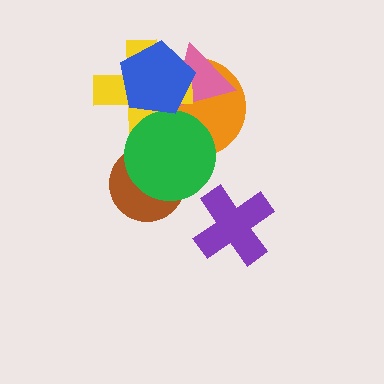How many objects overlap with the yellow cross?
4 objects overlap with the yellow cross.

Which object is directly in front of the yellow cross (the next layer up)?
The green circle is directly in front of the yellow cross.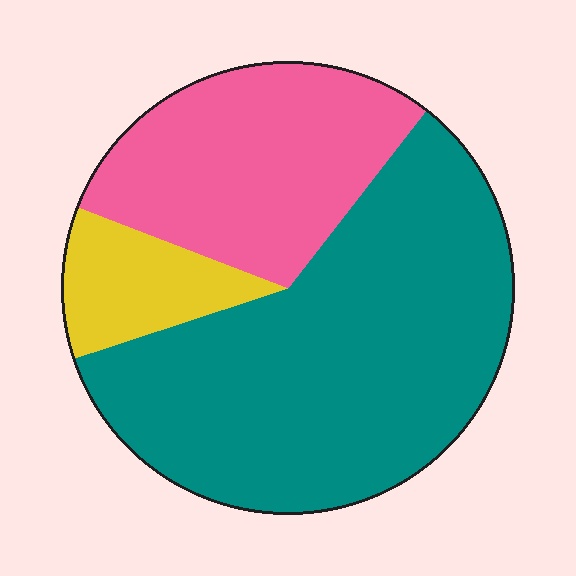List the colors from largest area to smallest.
From largest to smallest: teal, pink, yellow.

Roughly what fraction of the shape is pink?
Pink covers around 30% of the shape.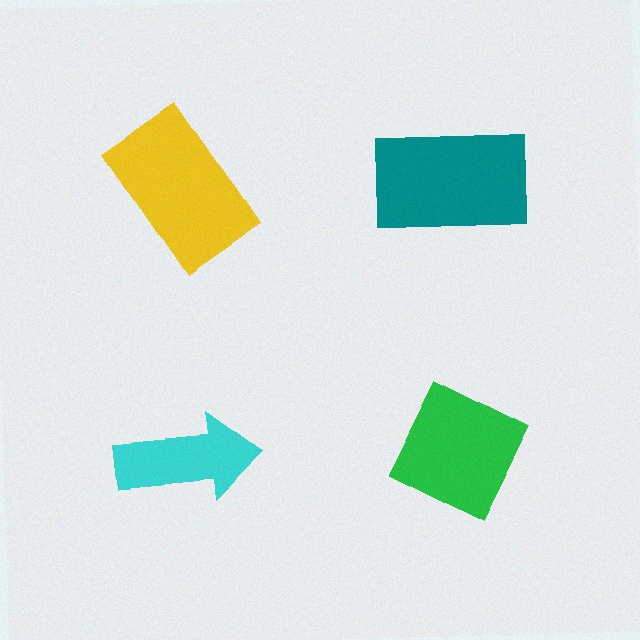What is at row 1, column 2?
A teal rectangle.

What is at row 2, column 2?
A green diamond.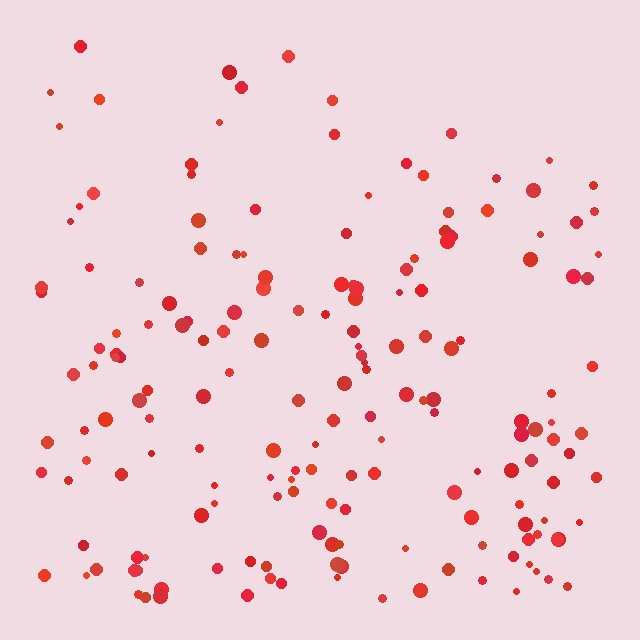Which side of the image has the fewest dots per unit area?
The top.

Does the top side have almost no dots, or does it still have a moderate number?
Still a moderate number, just noticeably fewer than the bottom.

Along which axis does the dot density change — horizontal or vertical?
Vertical.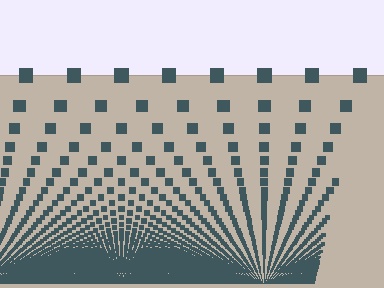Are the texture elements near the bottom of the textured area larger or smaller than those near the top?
Smaller. The gradient is inverted — elements near the bottom are smaller and denser.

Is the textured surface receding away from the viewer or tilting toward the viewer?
The surface appears to tilt toward the viewer. Texture elements get larger and sparser toward the top.